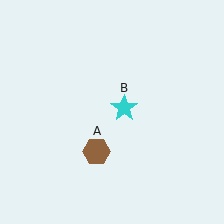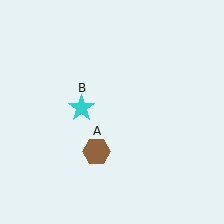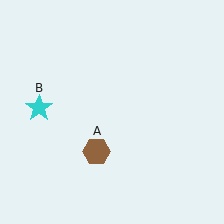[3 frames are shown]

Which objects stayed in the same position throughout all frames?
Brown hexagon (object A) remained stationary.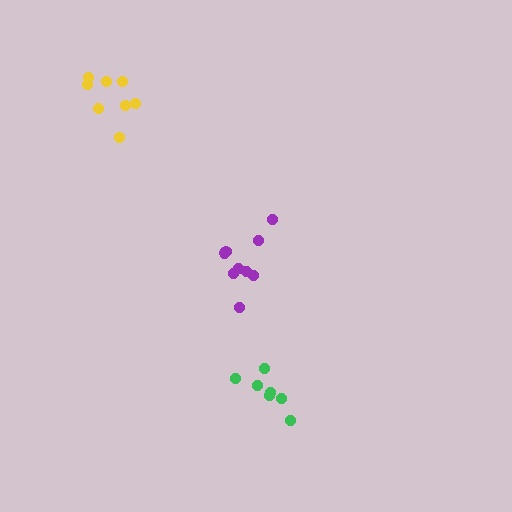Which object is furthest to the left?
The yellow cluster is leftmost.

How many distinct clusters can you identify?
There are 3 distinct clusters.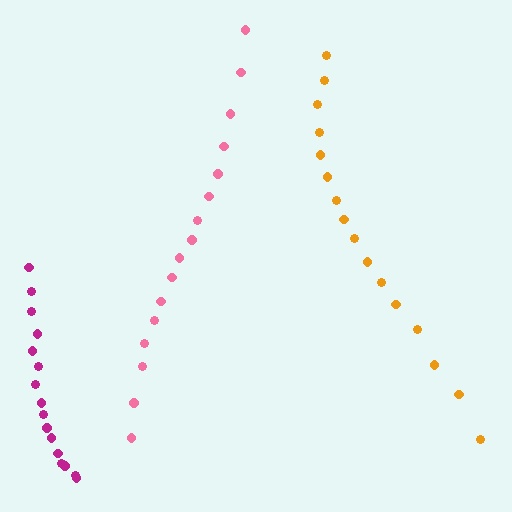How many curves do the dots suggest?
There are 3 distinct paths.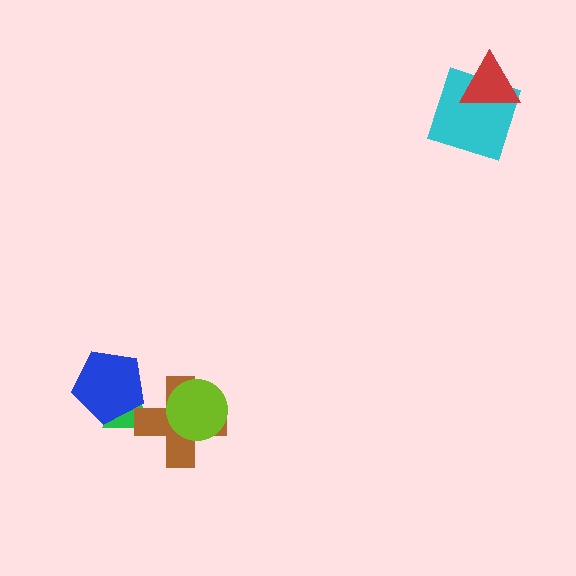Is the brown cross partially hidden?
Yes, it is partially covered by another shape.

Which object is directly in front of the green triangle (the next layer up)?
The blue pentagon is directly in front of the green triangle.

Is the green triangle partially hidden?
Yes, it is partially covered by another shape.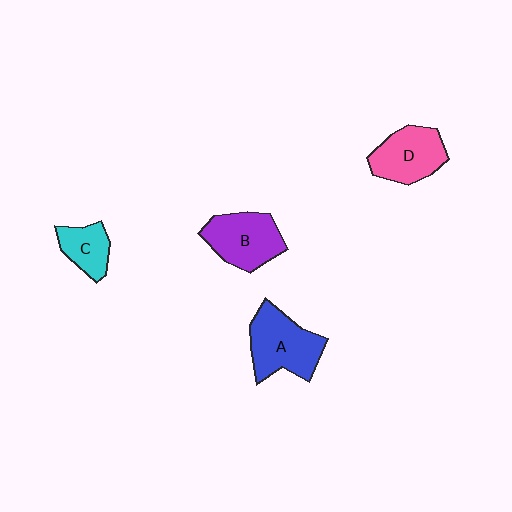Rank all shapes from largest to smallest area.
From largest to smallest: A (blue), B (purple), D (pink), C (cyan).